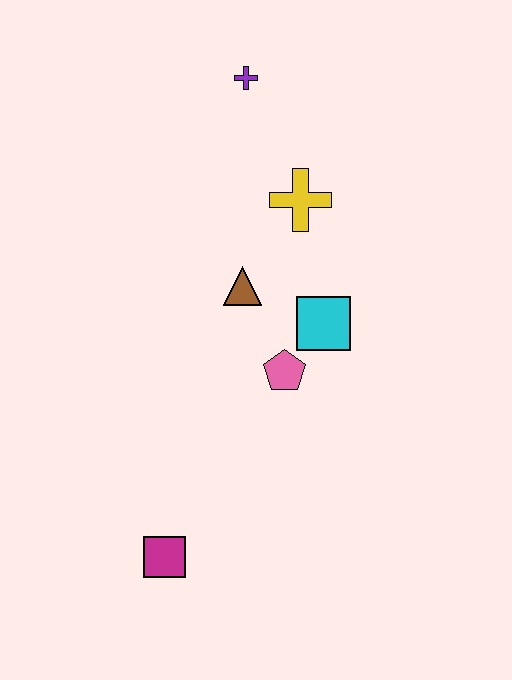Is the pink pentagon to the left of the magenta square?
No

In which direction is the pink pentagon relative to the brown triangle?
The pink pentagon is below the brown triangle.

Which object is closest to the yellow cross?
The brown triangle is closest to the yellow cross.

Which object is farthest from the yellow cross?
The magenta square is farthest from the yellow cross.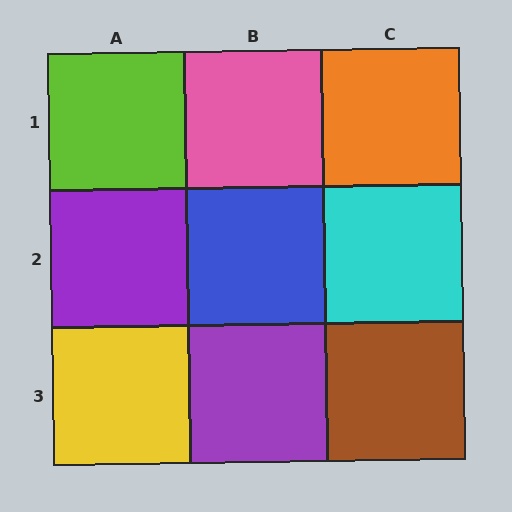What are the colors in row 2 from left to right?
Purple, blue, cyan.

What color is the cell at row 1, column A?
Lime.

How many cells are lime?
1 cell is lime.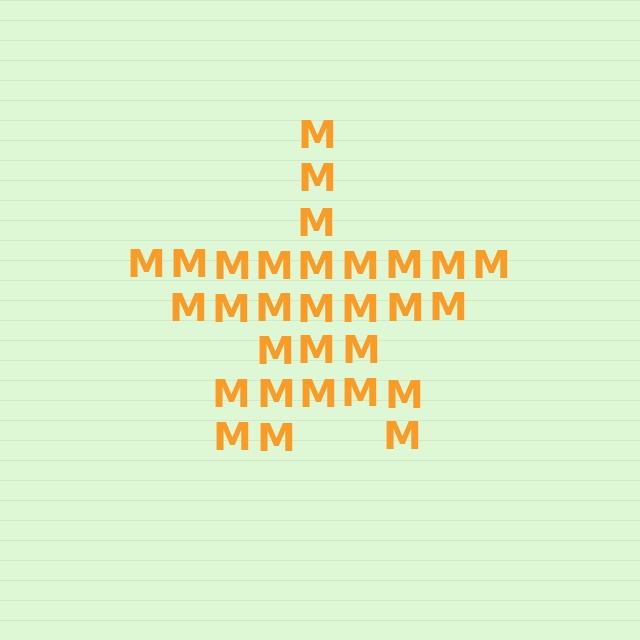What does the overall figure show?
The overall figure shows a star.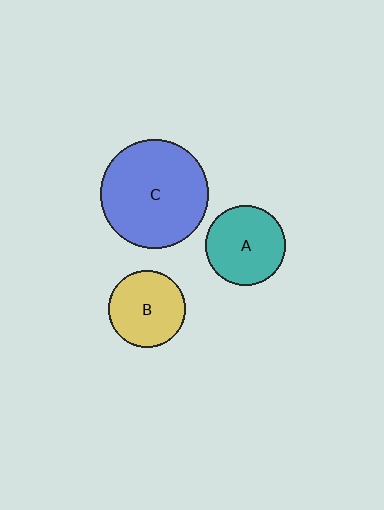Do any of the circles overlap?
No, none of the circles overlap.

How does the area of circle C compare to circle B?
Approximately 2.0 times.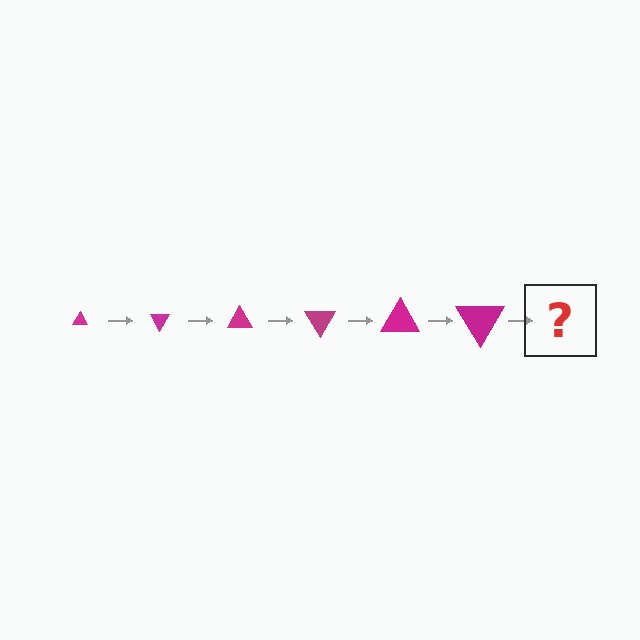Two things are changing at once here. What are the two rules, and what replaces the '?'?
The two rules are that the triangle grows larger each step and it rotates 60 degrees each step. The '?' should be a triangle, larger than the previous one and rotated 360 degrees from the start.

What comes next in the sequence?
The next element should be a triangle, larger than the previous one and rotated 360 degrees from the start.